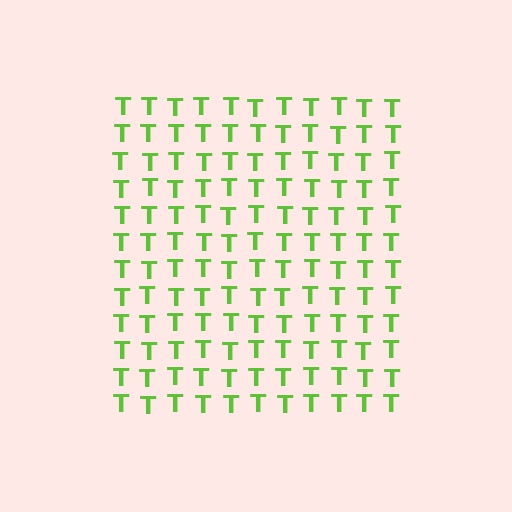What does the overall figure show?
The overall figure shows a square.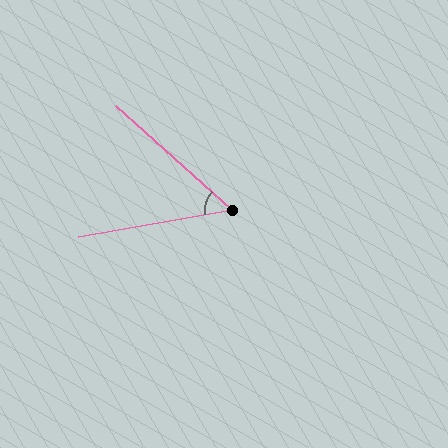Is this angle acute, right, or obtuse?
It is acute.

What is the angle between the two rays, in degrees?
Approximately 52 degrees.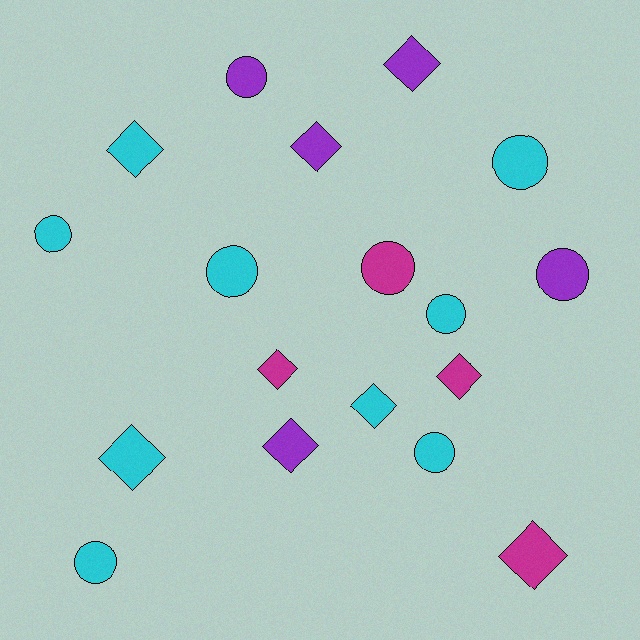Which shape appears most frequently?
Diamond, with 9 objects.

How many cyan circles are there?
There are 6 cyan circles.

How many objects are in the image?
There are 18 objects.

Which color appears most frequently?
Cyan, with 9 objects.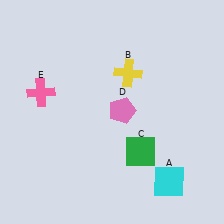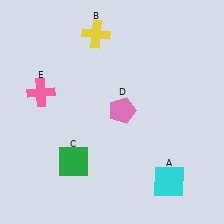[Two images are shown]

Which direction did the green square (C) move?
The green square (C) moved left.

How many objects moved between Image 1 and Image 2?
2 objects moved between the two images.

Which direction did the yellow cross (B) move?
The yellow cross (B) moved up.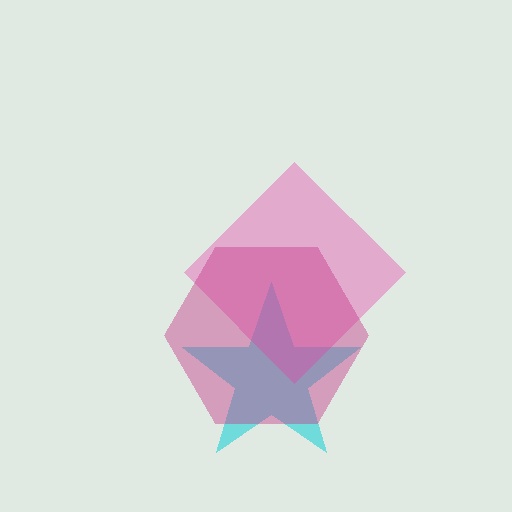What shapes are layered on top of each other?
The layered shapes are: a cyan star, a pink diamond, a magenta hexagon.